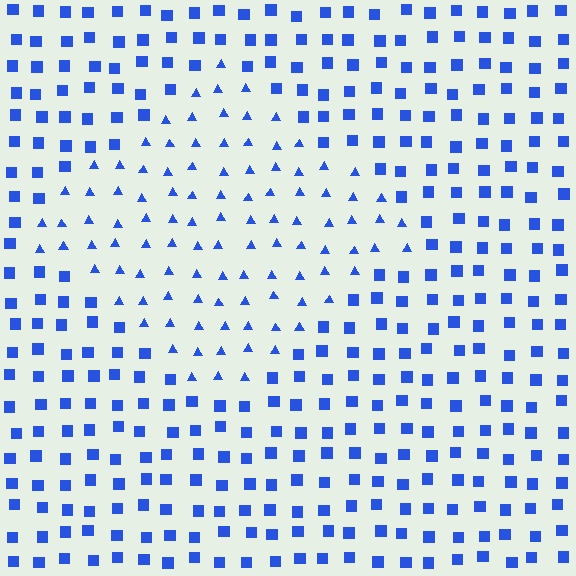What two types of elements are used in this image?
The image uses triangles inside the diamond region and squares outside it.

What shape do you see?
I see a diamond.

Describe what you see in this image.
The image is filled with small blue elements arranged in a uniform grid. A diamond-shaped region contains triangles, while the surrounding area contains squares. The boundary is defined purely by the change in element shape.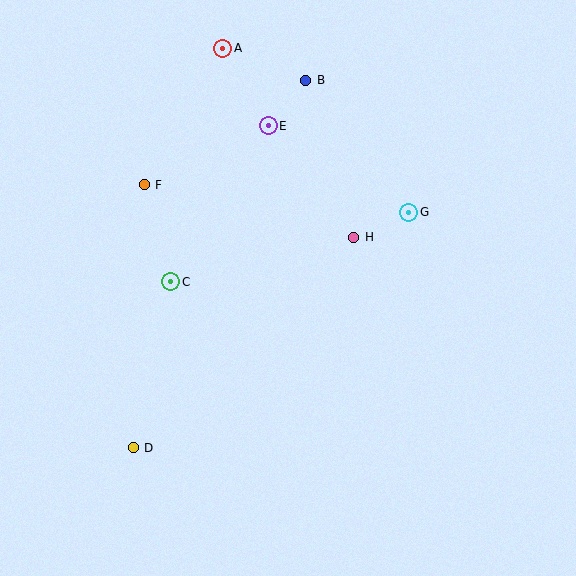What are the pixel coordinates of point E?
Point E is at (268, 126).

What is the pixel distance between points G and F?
The distance between G and F is 265 pixels.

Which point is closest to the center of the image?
Point H at (354, 237) is closest to the center.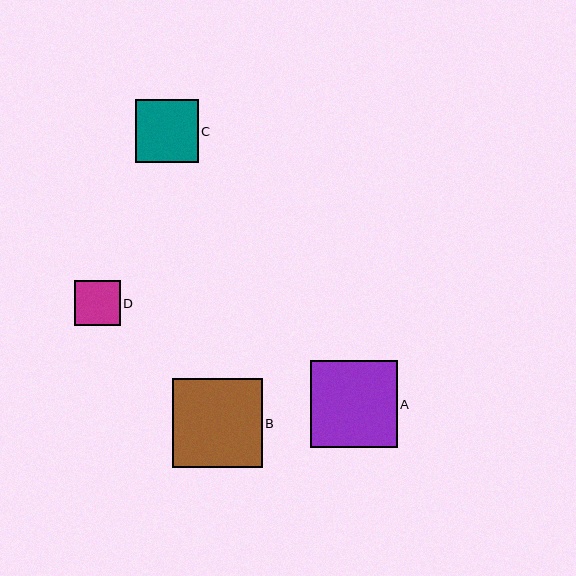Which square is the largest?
Square B is the largest with a size of approximately 89 pixels.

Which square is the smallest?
Square D is the smallest with a size of approximately 45 pixels.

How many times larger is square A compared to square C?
Square A is approximately 1.4 times the size of square C.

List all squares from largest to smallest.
From largest to smallest: B, A, C, D.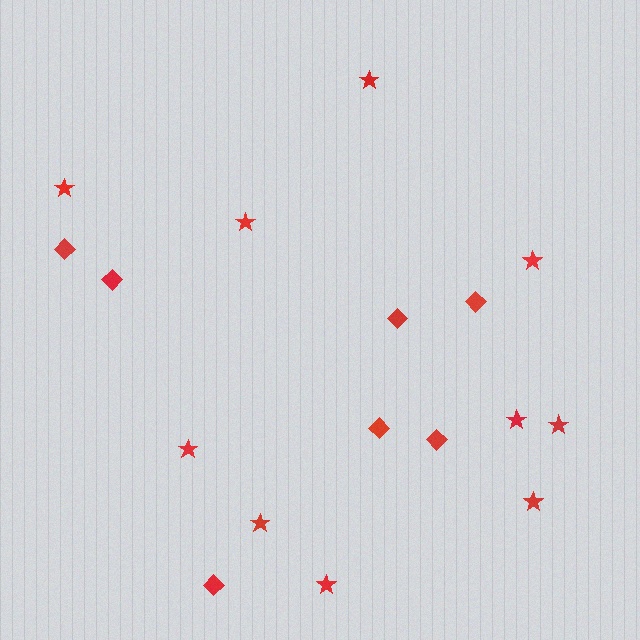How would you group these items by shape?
There are 2 groups: one group of diamonds (7) and one group of stars (10).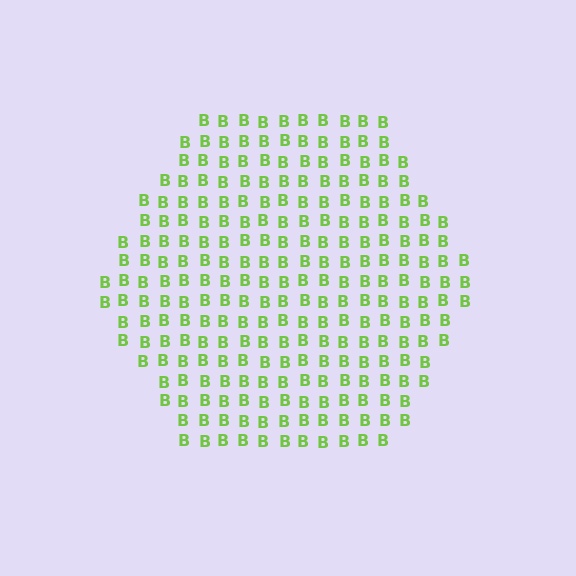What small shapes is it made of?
It is made of small letter B's.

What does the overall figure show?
The overall figure shows a hexagon.